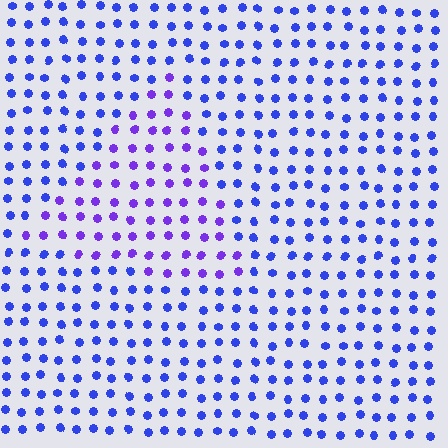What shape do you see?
I see a triangle.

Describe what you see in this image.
The image is filled with small blue elements in a uniform arrangement. A triangle-shaped region is visible where the elements are tinted to a slightly different hue, forming a subtle color boundary.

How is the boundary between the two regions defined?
The boundary is defined purely by a slight shift in hue (about 31 degrees). Spacing, size, and orientation are identical on both sides.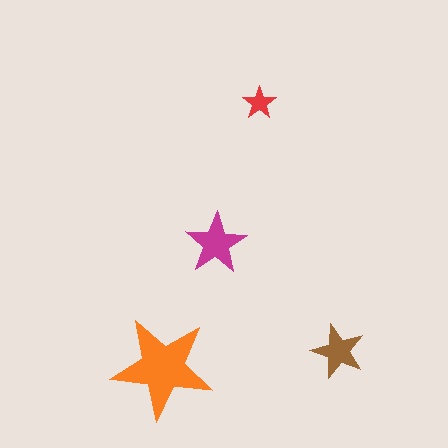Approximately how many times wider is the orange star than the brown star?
About 2 times wider.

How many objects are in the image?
There are 4 objects in the image.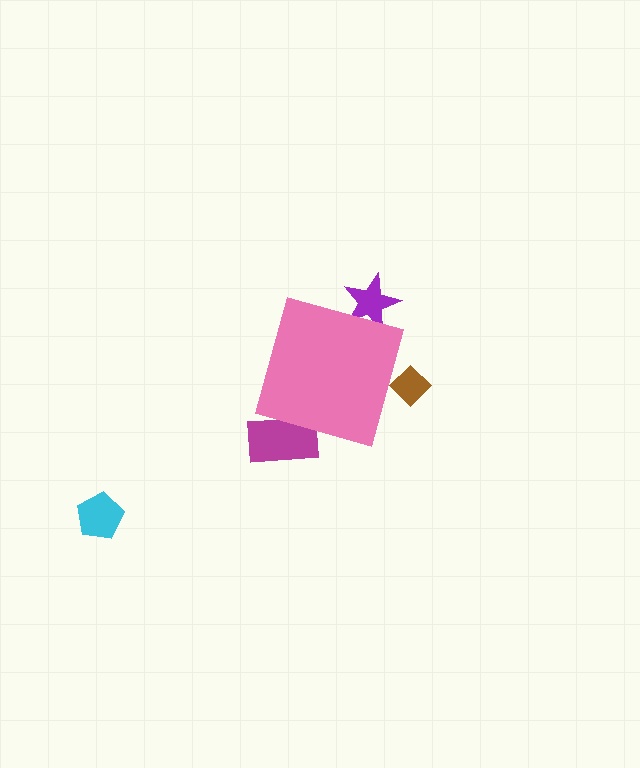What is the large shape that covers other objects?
A pink diamond.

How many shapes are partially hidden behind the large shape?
3 shapes are partially hidden.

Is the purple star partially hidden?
Yes, the purple star is partially hidden behind the pink diamond.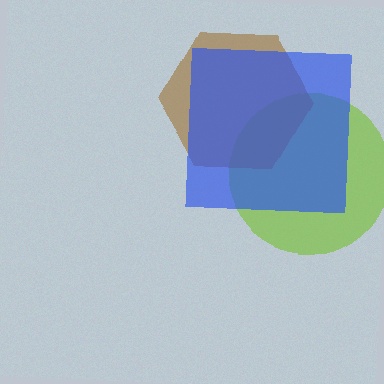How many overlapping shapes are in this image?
There are 3 overlapping shapes in the image.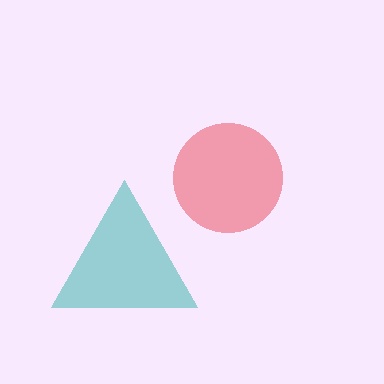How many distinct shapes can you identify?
There are 2 distinct shapes: a teal triangle, a red circle.